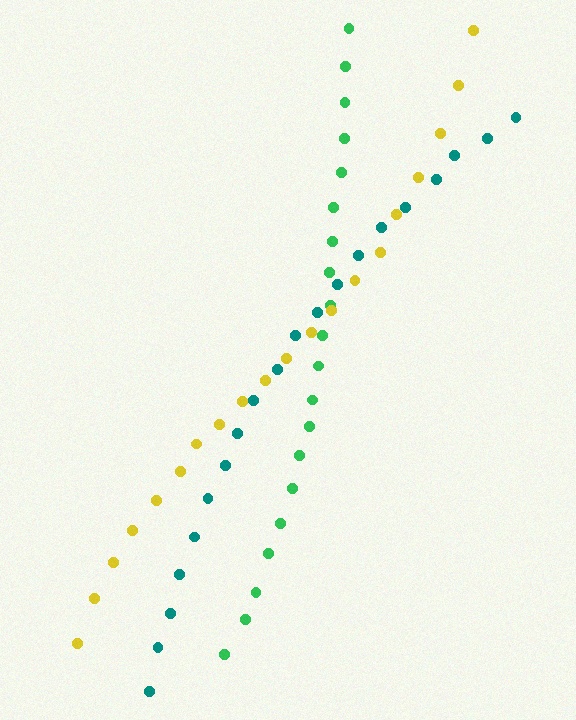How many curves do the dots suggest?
There are 3 distinct paths.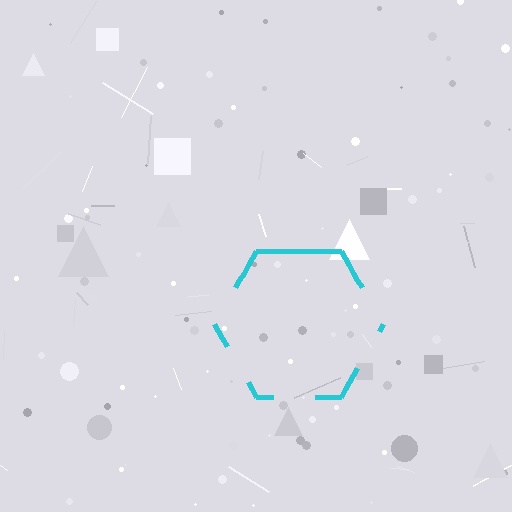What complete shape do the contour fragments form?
The contour fragments form a hexagon.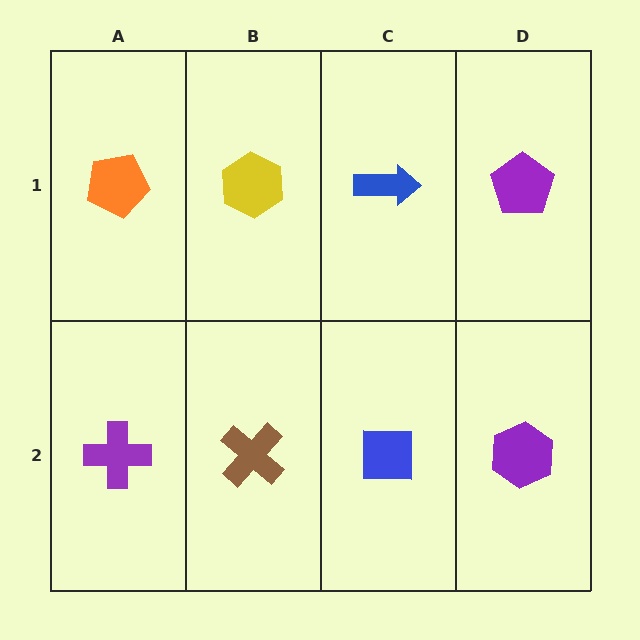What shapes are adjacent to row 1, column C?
A blue square (row 2, column C), a yellow hexagon (row 1, column B), a purple pentagon (row 1, column D).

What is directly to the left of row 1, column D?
A blue arrow.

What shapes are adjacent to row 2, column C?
A blue arrow (row 1, column C), a brown cross (row 2, column B), a purple hexagon (row 2, column D).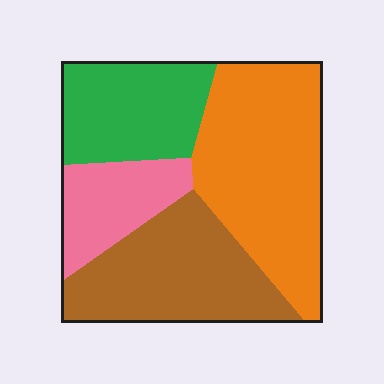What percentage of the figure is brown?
Brown takes up between a quarter and a half of the figure.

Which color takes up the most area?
Orange, at roughly 35%.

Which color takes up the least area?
Pink, at roughly 15%.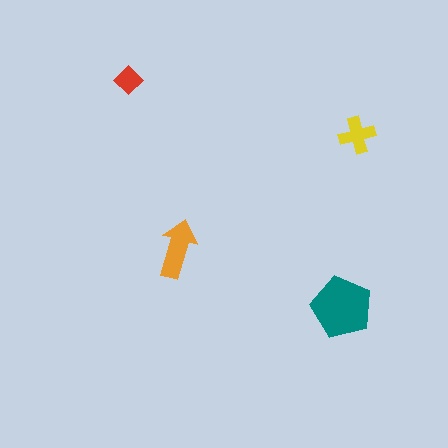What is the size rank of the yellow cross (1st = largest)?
3rd.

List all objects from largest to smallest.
The teal pentagon, the orange arrow, the yellow cross, the red diamond.